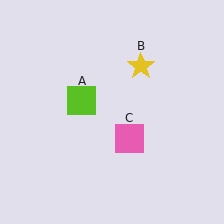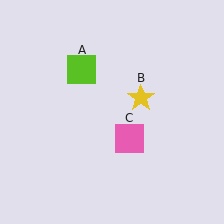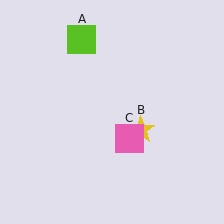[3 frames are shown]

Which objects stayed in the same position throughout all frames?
Pink square (object C) remained stationary.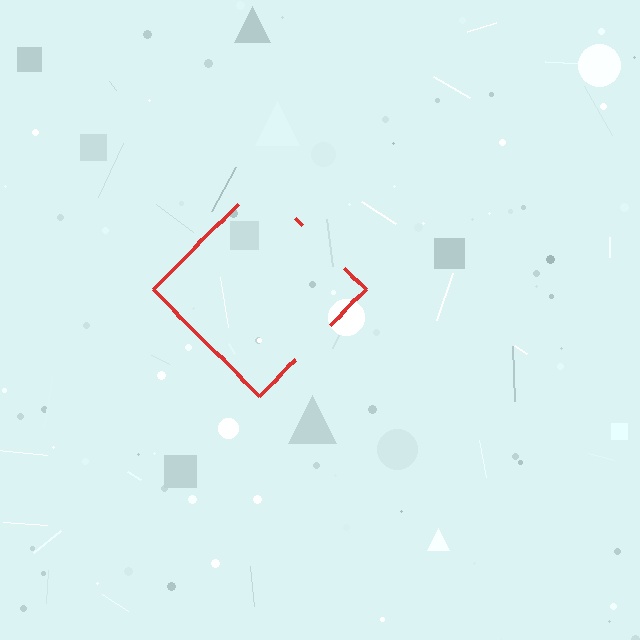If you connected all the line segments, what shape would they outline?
They would outline a diamond.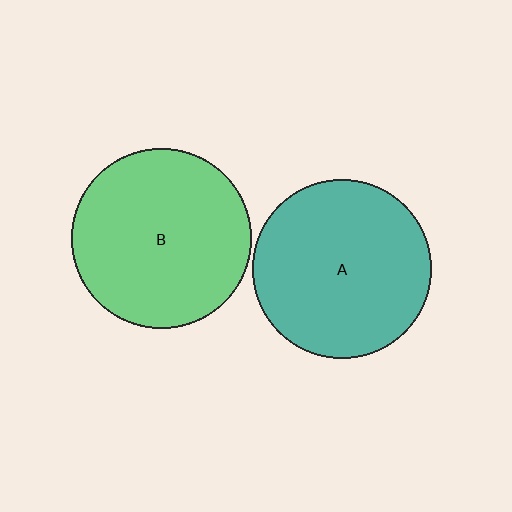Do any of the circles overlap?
No, none of the circles overlap.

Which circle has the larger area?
Circle B (green).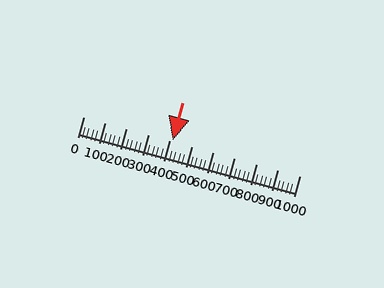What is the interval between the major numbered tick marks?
The major tick marks are spaced 100 units apart.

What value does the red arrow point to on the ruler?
The red arrow points to approximately 414.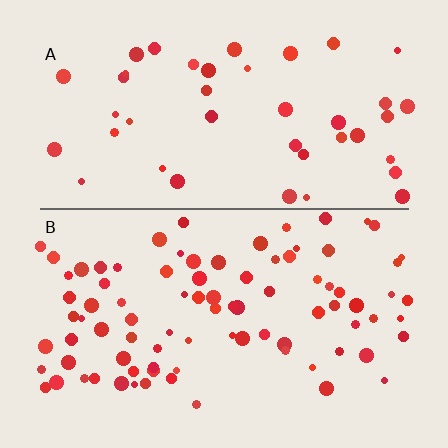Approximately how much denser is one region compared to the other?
Approximately 2.0× — region B over region A.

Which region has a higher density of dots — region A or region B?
B (the bottom).